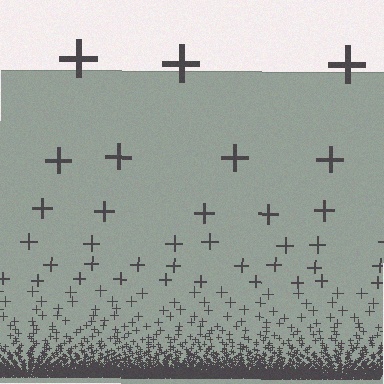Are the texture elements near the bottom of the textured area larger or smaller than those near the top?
Smaller. The gradient is inverted — elements near the bottom are smaller and denser.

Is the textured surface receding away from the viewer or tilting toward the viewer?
The surface appears to tilt toward the viewer. Texture elements get larger and sparser toward the top.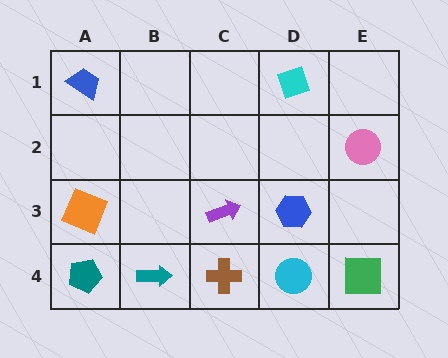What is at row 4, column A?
A teal pentagon.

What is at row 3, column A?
An orange square.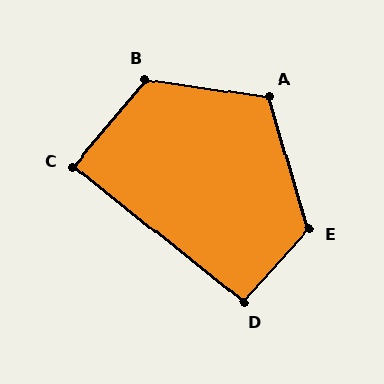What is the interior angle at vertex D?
Approximately 93 degrees (approximately right).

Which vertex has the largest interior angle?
E, at approximately 122 degrees.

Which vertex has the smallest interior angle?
C, at approximately 89 degrees.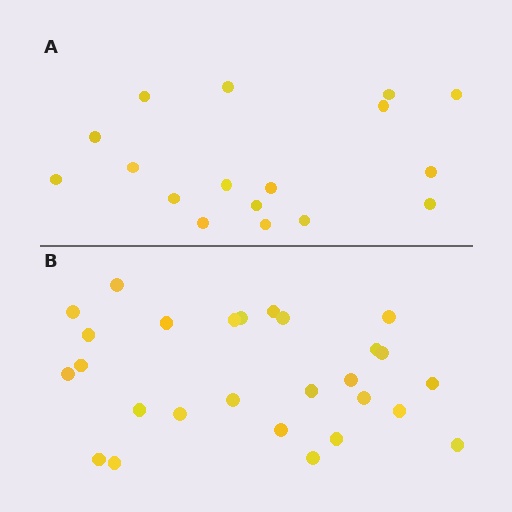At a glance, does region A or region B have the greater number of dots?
Region B (the bottom region) has more dots.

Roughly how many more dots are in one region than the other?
Region B has roughly 10 or so more dots than region A.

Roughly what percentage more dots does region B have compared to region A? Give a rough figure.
About 60% more.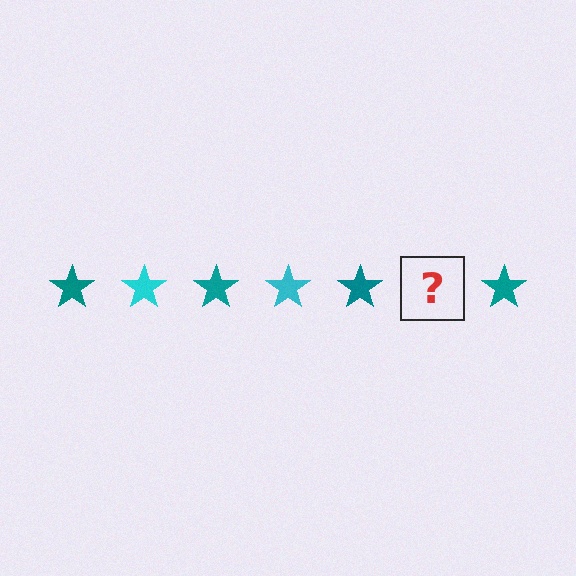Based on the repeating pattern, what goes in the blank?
The blank should be a cyan star.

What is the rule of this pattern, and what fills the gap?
The rule is that the pattern cycles through teal, cyan stars. The gap should be filled with a cyan star.